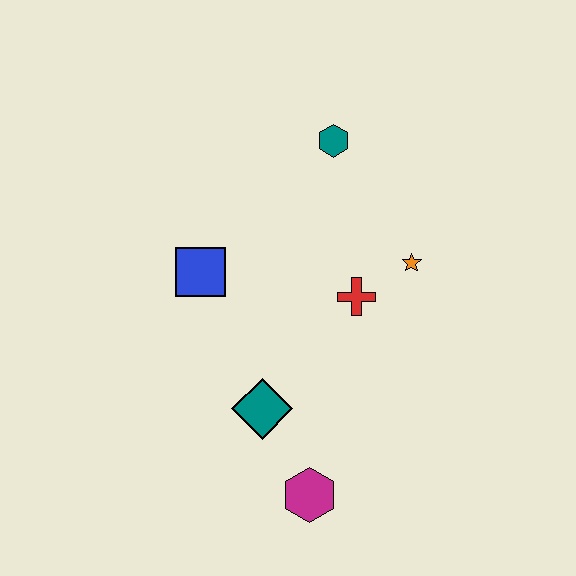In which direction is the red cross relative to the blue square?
The red cross is to the right of the blue square.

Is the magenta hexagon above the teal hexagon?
No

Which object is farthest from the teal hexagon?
The magenta hexagon is farthest from the teal hexagon.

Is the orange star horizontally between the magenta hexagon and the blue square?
No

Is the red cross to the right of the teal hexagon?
Yes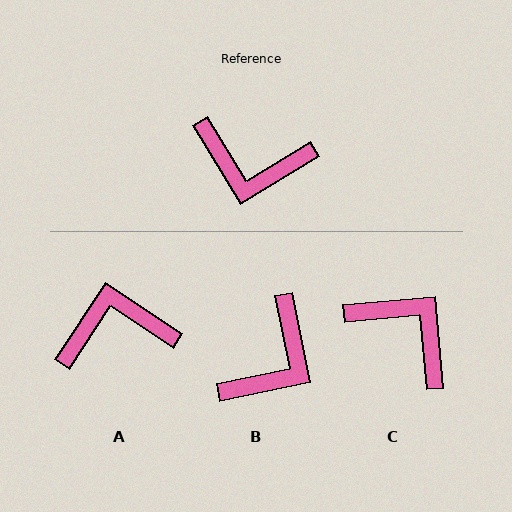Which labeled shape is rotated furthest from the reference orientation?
A, about 155 degrees away.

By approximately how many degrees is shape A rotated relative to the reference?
Approximately 155 degrees clockwise.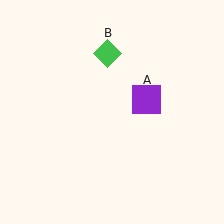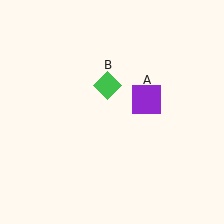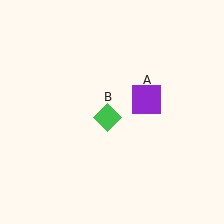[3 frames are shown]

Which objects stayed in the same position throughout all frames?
Purple square (object A) remained stationary.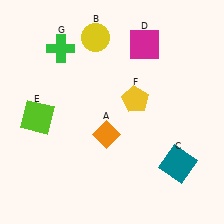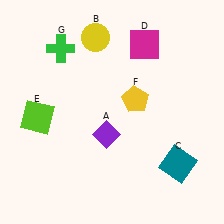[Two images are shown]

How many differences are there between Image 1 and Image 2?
There is 1 difference between the two images.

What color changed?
The diamond (A) changed from orange in Image 1 to purple in Image 2.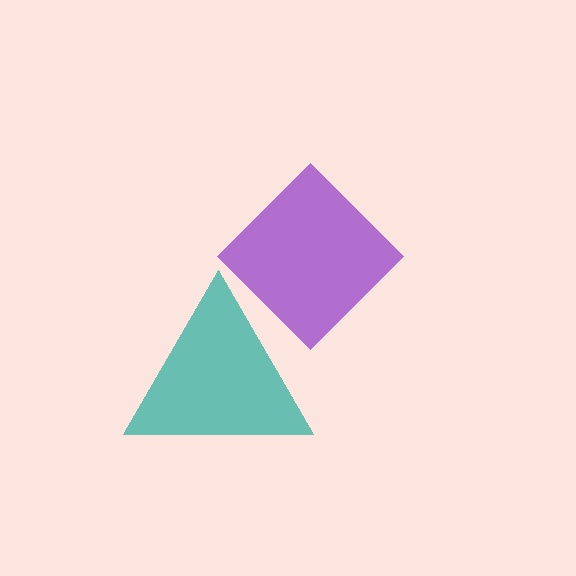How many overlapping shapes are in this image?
There are 2 overlapping shapes in the image.